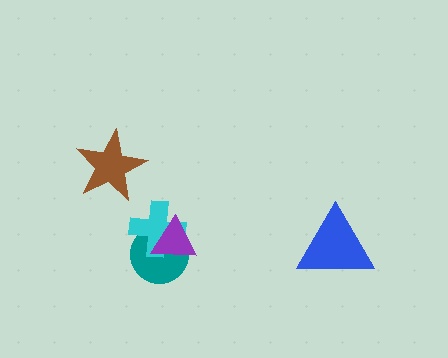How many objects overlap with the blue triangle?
0 objects overlap with the blue triangle.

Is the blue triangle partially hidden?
No, no other shape covers it.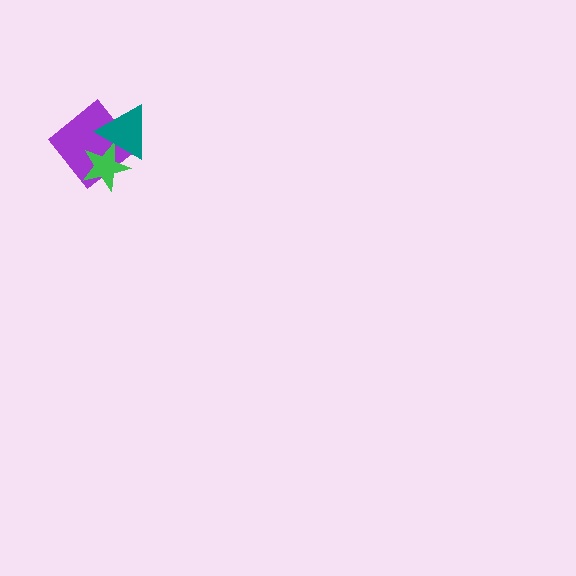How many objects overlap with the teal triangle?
2 objects overlap with the teal triangle.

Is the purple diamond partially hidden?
Yes, it is partially covered by another shape.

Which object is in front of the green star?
The teal triangle is in front of the green star.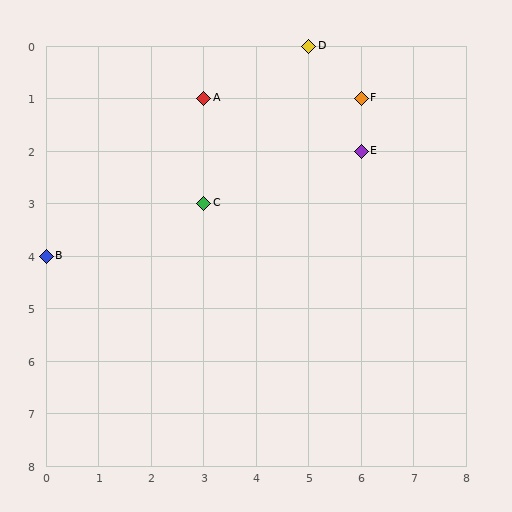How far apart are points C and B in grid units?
Points C and B are 3 columns and 1 row apart (about 3.2 grid units diagonally).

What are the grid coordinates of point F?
Point F is at grid coordinates (6, 1).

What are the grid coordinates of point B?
Point B is at grid coordinates (0, 4).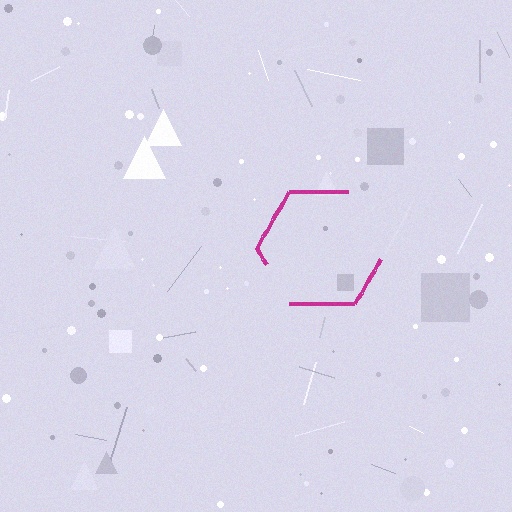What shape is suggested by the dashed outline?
The dashed outline suggests a hexagon.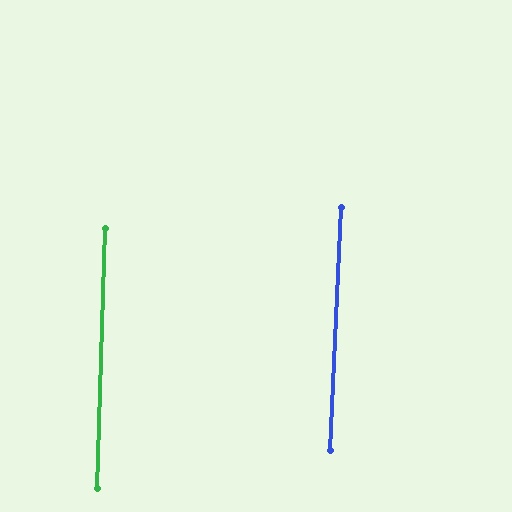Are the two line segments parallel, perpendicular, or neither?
Parallel — their directions differ by only 0.8°.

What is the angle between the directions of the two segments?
Approximately 1 degree.